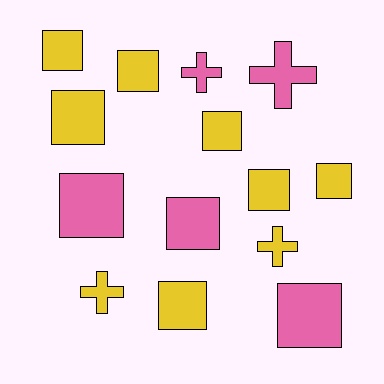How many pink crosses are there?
There are 2 pink crosses.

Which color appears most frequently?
Yellow, with 9 objects.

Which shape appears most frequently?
Square, with 10 objects.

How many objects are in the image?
There are 14 objects.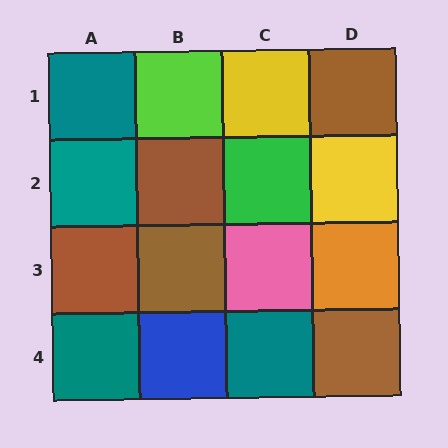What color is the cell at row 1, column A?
Teal.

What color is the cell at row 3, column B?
Brown.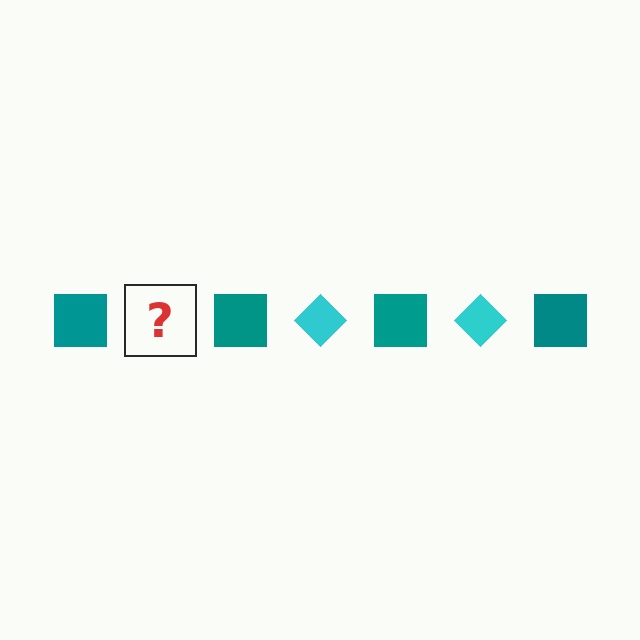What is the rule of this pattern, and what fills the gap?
The rule is that the pattern alternates between teal square and cyan diamond. The gap should be filled with a cyan diamond.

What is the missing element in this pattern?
The missing element is a cyan diamond.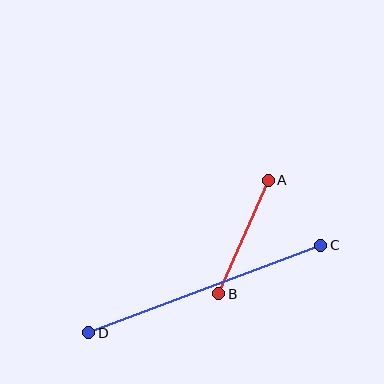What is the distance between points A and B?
The distance is approximately 124 pixels.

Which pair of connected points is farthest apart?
Points C and D are farthest apart.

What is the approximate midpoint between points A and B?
The midpoint is at approximately (243, 237) pixels.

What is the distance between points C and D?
The distance is approximately 248 pixels.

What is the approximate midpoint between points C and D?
The midpoint is at approximately (205, 289) pixels.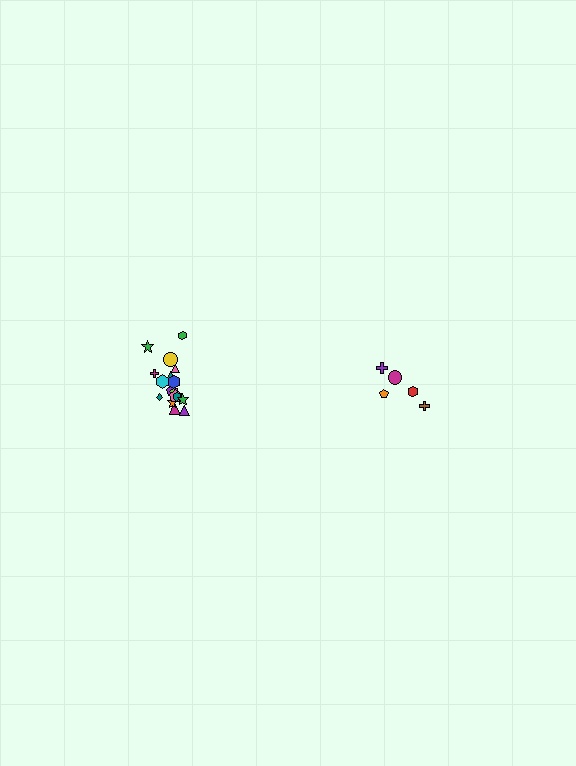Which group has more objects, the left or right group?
The left group.